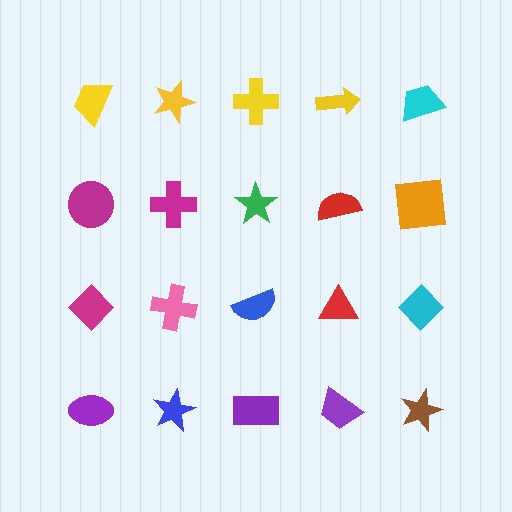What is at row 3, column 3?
A blue semicircle.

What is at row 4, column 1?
A purple ellipse.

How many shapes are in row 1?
5 shapes.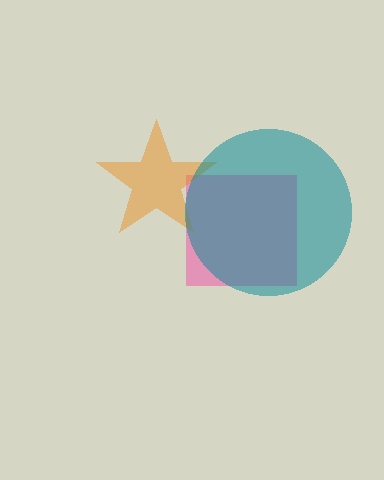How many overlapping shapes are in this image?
There are 3 overlapping shapes in the image.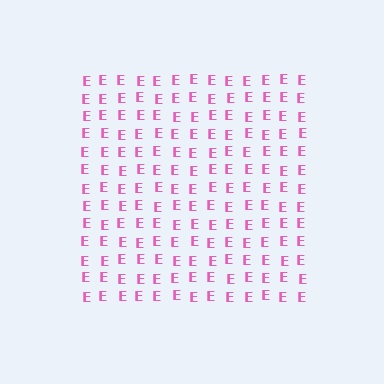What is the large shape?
The large shape is a square.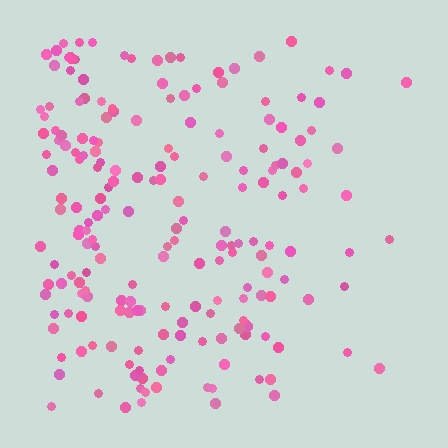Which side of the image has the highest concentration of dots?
The left.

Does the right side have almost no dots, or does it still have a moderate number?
Still a moderate number, just noticeably fewer than the left.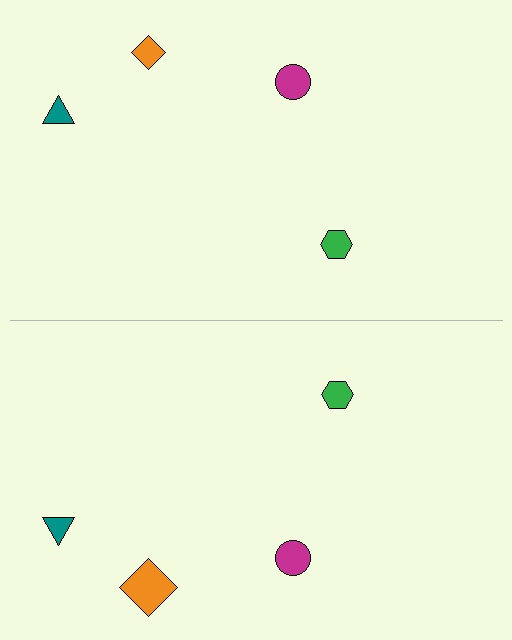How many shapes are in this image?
There are 8 shapes in this image.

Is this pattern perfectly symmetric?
No, the pattern is not perfectly symmetric. The orange diamond on the bottom side has a different size than its mirror counterpart.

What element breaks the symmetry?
The orange diamond on the bottom side has a different size than its mirror counterpart.